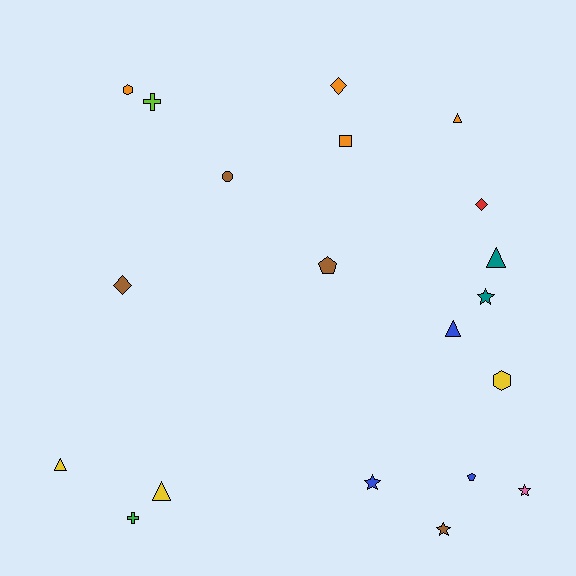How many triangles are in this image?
There are 5 triangles.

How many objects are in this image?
There are 20 objects.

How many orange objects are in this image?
There are 4 orange objects.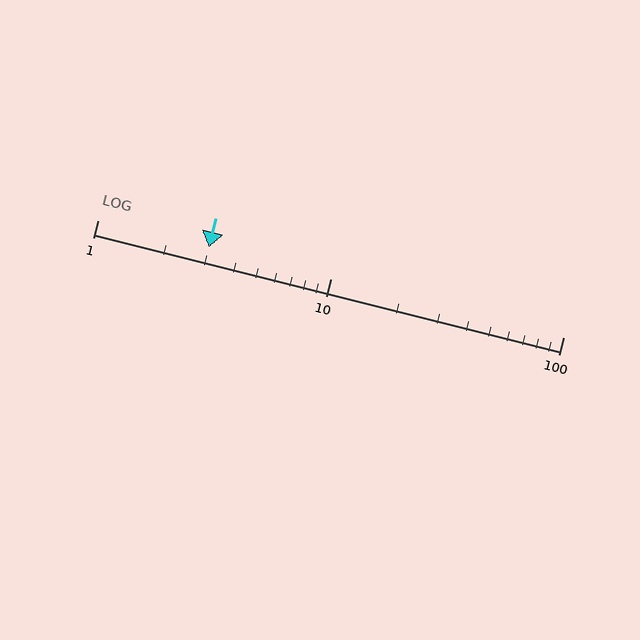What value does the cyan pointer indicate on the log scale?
The pointer indicates approximately 3.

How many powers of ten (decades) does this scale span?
The scale spans 2 decades, from 1 to 100.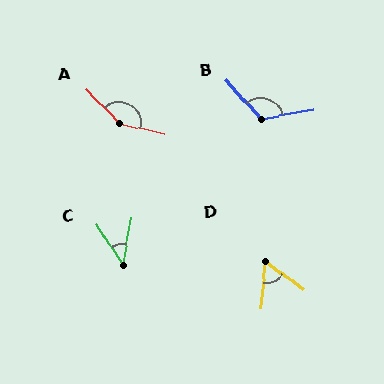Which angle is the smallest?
C, at approximately 42 degrees.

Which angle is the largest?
A, at approximately 147 degrees.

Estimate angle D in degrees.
Approximately 58 degrees.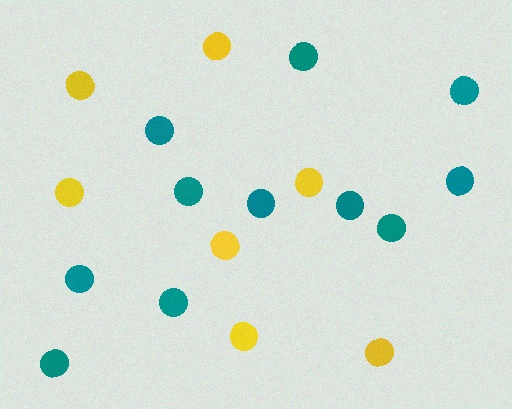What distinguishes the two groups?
There are 2 groups: one group of yellow circles (7) and one group of teal circles (11).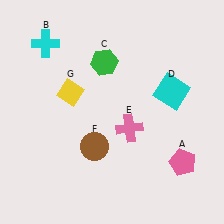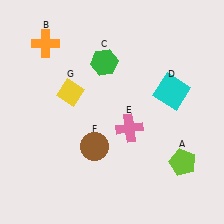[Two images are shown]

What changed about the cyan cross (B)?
In Image 1, B is cyan. In Image 2, it changed to orange.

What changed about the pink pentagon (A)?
In Image 1, A is pink. In Image 2, it changed to lime.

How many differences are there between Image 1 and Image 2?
There are 2 differences between the two images.